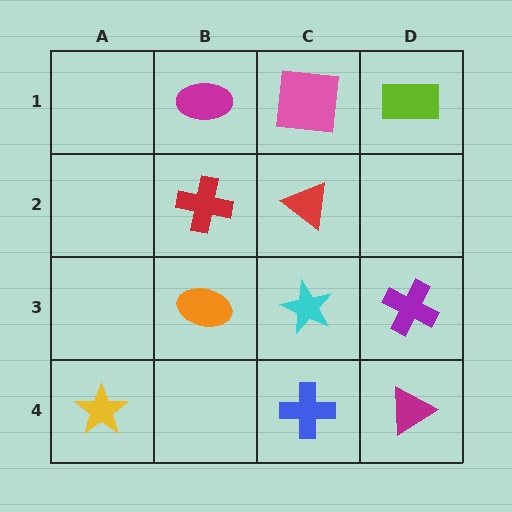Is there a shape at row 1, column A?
No, that cell is empty.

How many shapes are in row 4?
3 shapes.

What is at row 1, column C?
A pink square.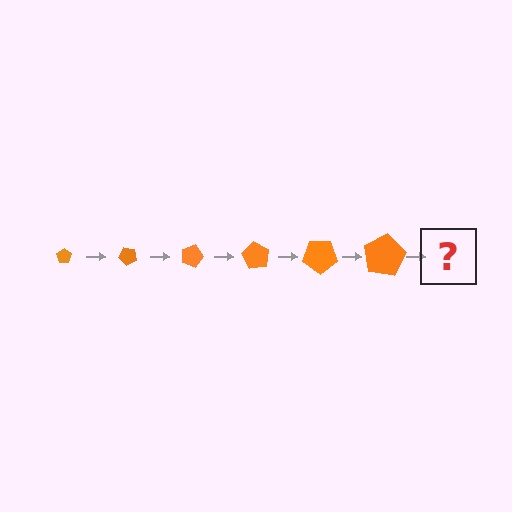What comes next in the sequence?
The next element should be a pentagon, larger than the previous one and rotated 270 degrees from the start.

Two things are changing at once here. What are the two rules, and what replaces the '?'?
The two rules are that the pentagon grows larger each step and it rotates 45 degrees each step. The '?' should be a pentagon, larger than the previous one and rotated 270 degrees from the start.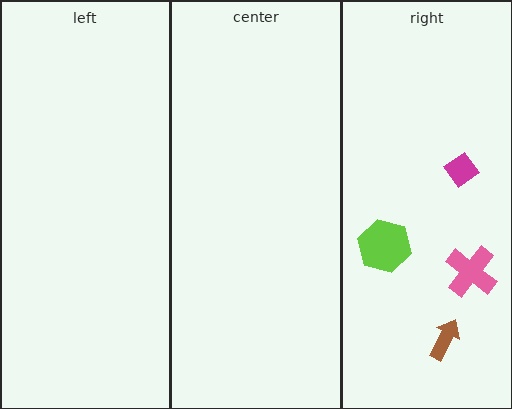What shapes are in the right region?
The brown arrow, the magenta diamond, the pink cross, the lime hexagon.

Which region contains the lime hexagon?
The right region.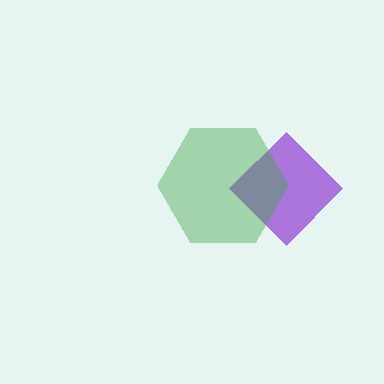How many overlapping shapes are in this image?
There are 2 overlapping shapes in the image.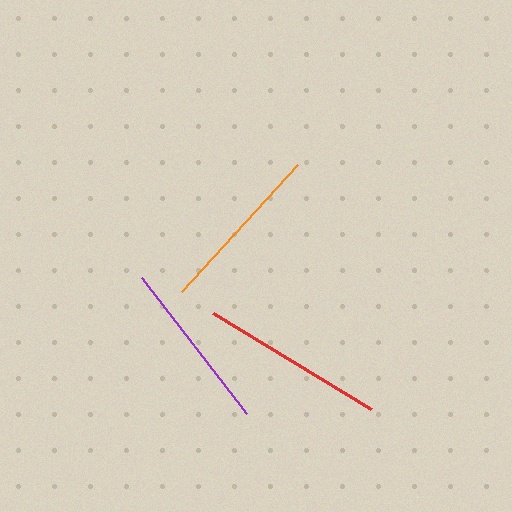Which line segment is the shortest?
The orange line is the shortest at approximately 172 pixels.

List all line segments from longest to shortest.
From longest to shortest: red, purple, orange.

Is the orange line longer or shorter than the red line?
The red line is longer than the orange line.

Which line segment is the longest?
The red line is the longest at approximately 185 pixels.